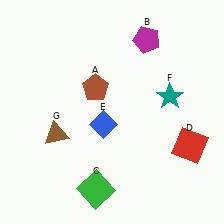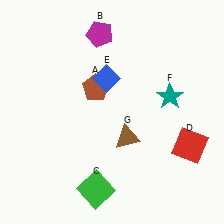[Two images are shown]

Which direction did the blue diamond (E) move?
The blue diamond (E) moved up.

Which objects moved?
The objects that moved are: the magenta pentagon (B), the blue diamond (E), the brown triangle (G).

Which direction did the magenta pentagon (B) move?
The magenta pentagon (B) moved left.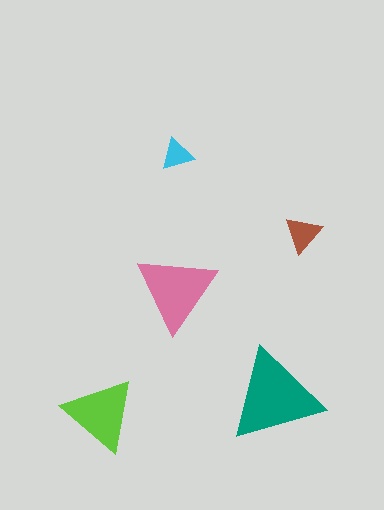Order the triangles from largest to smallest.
the teal one, the pink one, the lime one, the brown one, the cyan one.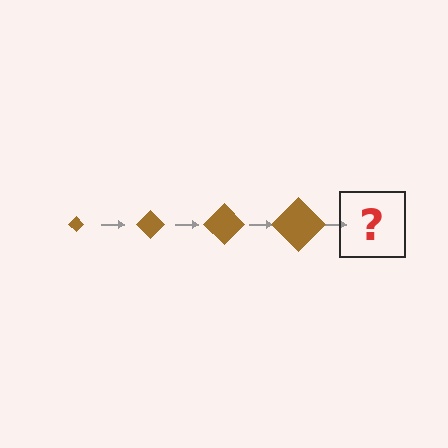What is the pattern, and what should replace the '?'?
The pattern is that the diamond gets progressively larger each step. The '?' should be a brown diamond, larger than the previous one.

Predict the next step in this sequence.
The next step is a brown diamond, larger than the previous one.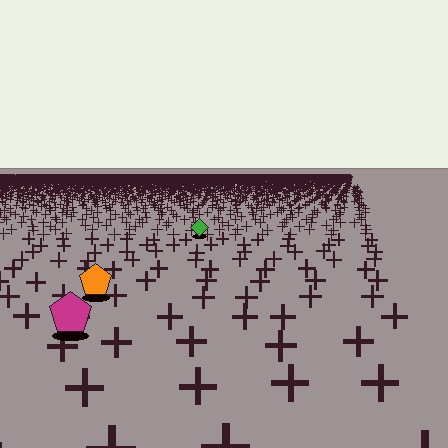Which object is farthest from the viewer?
The green diamond is farthest from the viewer. It appears smaller and the ground texture around it is denser.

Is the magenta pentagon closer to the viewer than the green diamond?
Yes. The magenta pentagon is closer — you can tell from the texture gradient: the ground texture is coarser near it.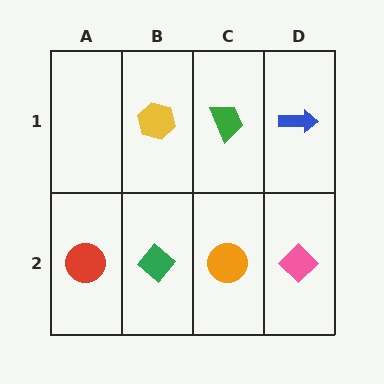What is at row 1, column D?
A blue arrow.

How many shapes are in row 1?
3 shapes.